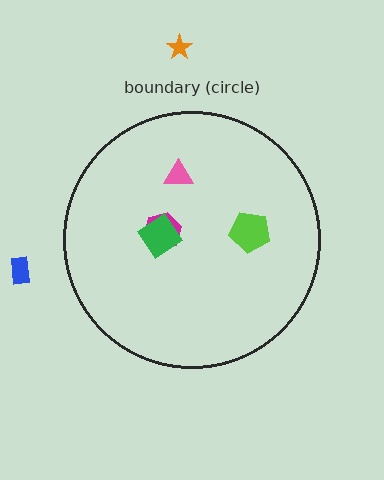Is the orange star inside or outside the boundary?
Outside.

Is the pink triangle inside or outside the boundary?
Inside.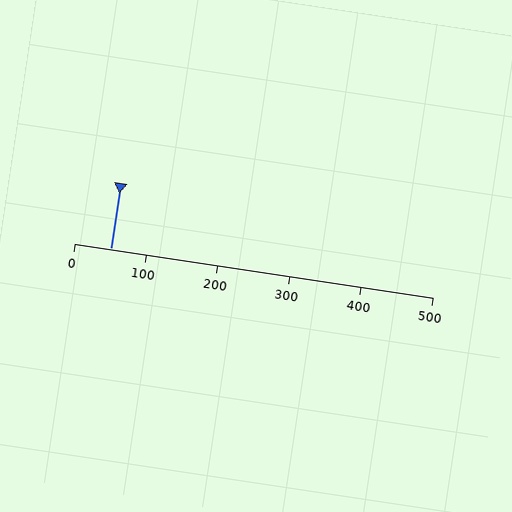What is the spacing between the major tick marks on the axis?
The major ticks are spaced 100 apart.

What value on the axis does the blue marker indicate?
The marker indicates approximately 50.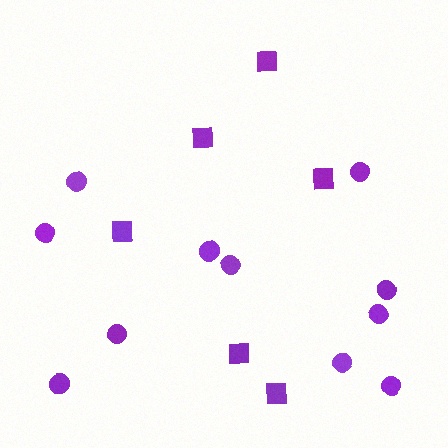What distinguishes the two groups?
There are 2 groups: one group of circles (11) and one group of squares (6).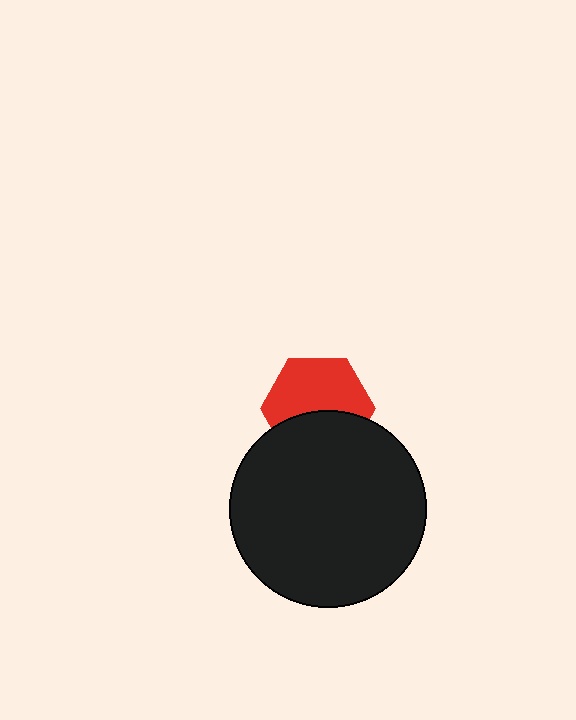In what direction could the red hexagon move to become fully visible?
The red hexagon could move up. That would shift it out from behind the black circle entirely.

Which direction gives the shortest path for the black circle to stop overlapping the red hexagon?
Moving down gives the shortest separation.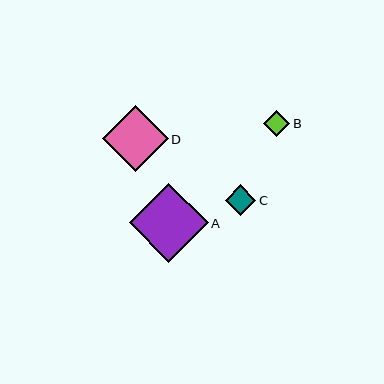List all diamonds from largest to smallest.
From largest to smallest: A, D, C, B.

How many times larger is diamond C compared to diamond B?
Diamond C is approximately 1.2 times the size of diamond B.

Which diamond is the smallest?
Diamond B is the smallest with a size of approximately 26 pixels.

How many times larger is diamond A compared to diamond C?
Diamond A is approximately 2.6 times the size of diamond C.